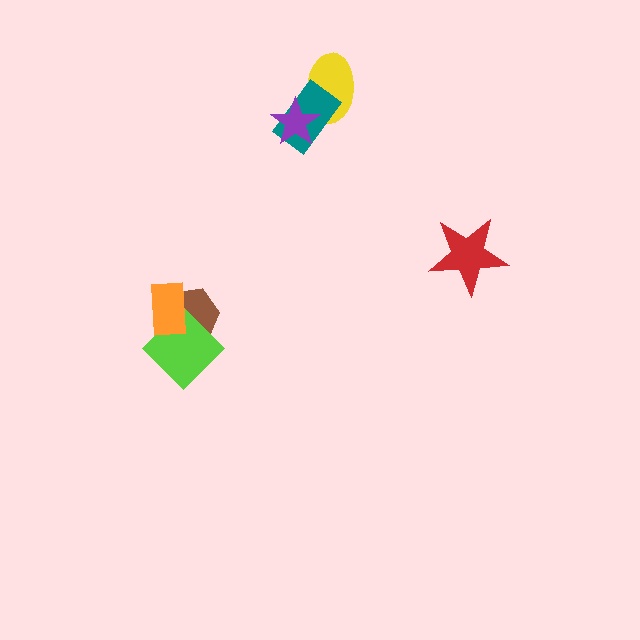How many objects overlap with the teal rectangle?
2 objects overlap with the teal rectangle.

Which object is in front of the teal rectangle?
The purple star is in front of the teal rectangle.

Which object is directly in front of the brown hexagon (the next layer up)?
The lime diamond is directly in front of the brown hexagon.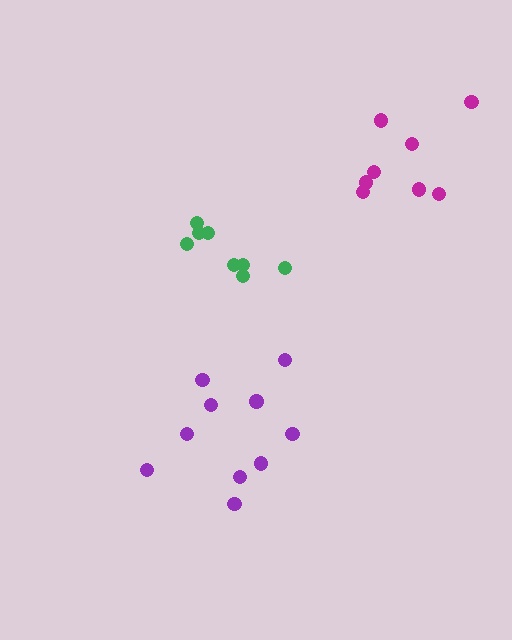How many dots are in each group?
Group 1: 8 dots, Group 2: 8 dots, Group 3: 10 dots (26 total).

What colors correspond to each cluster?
The clusters are colored: green, magenta, purple.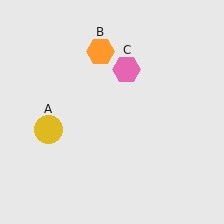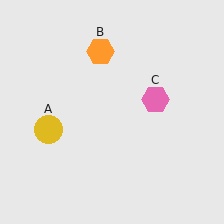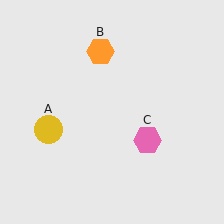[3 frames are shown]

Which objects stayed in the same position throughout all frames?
Yellow circle (object A) and orange hexagon (object B) remained stationary.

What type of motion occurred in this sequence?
The pink hexagon (object C) rotated clockwise around the center of the scene.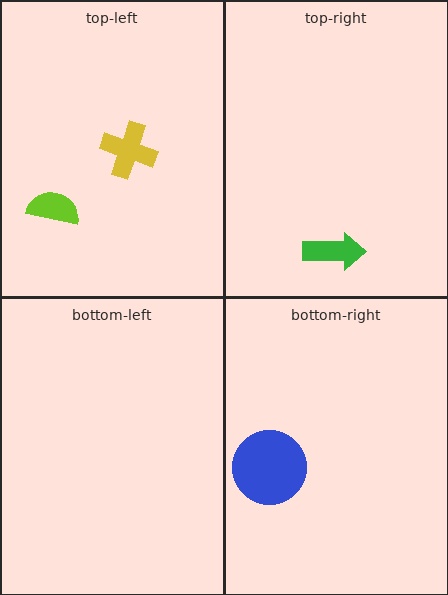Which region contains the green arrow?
The top-right region.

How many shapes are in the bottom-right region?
1.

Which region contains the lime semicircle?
The top-left region.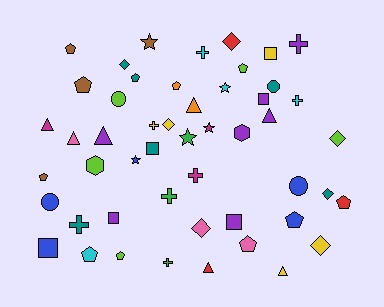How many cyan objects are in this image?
There are 4 cyan objects.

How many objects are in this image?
There are 50 objects.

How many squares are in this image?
There are 6 squares.